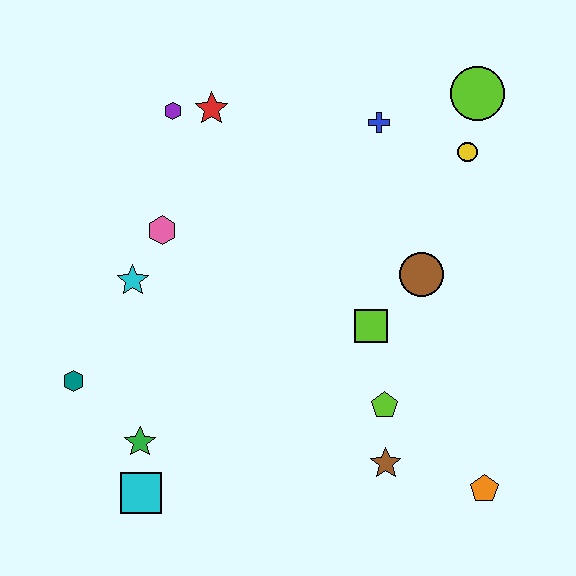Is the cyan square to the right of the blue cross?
No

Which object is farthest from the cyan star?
The orange pentagon is farthest from the cyan star.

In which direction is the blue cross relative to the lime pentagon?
The blue cross is above the lime pentagon.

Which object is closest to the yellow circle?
The lime circle is closest to the yellow circle.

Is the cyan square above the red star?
No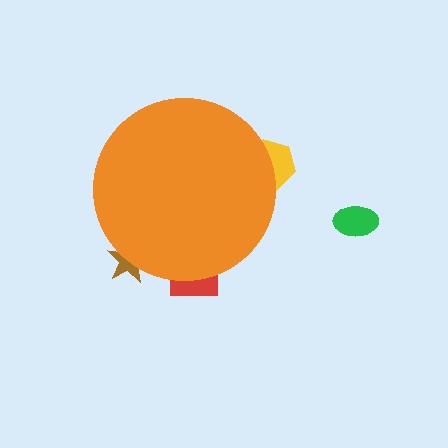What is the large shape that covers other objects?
An orange circle.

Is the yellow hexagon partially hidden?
Yes, the yellow hexagon is partially hidden behind the orange circle.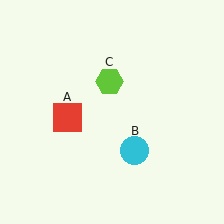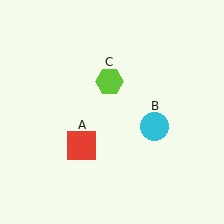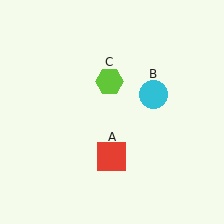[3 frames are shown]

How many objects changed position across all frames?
2 objects changed position: red square (object A), cyan circle (object B).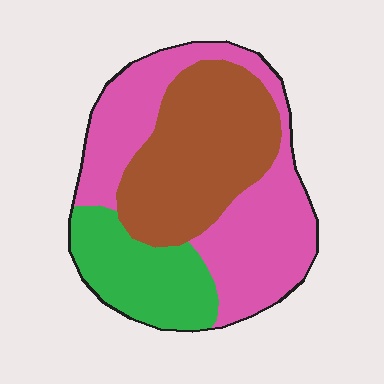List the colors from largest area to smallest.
From largest to smallest: pink, brown, green.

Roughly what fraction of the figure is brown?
Brown covers 36% of the figure.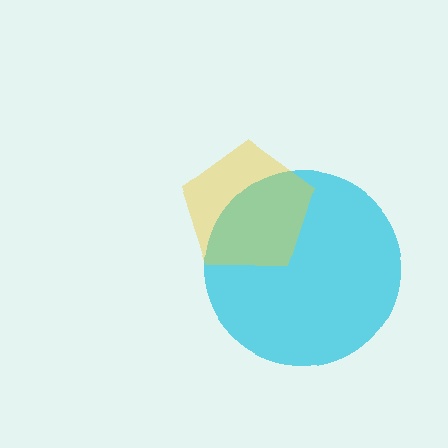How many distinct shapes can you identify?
There are 2 distinct shapes: a cyan circle, a yellow pentagon.